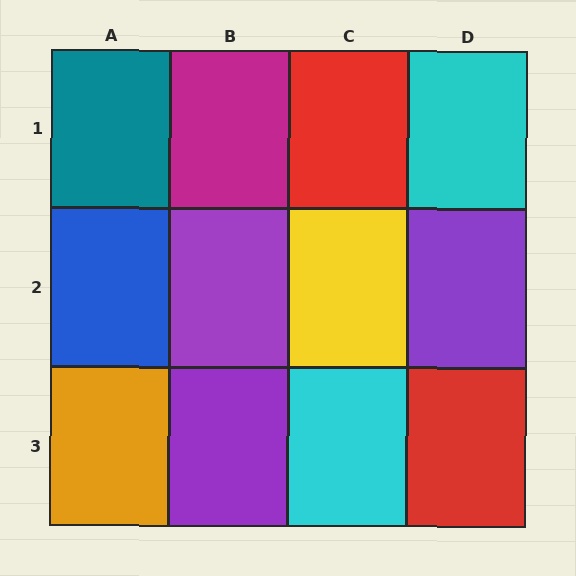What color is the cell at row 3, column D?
Red.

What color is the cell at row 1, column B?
Magenta.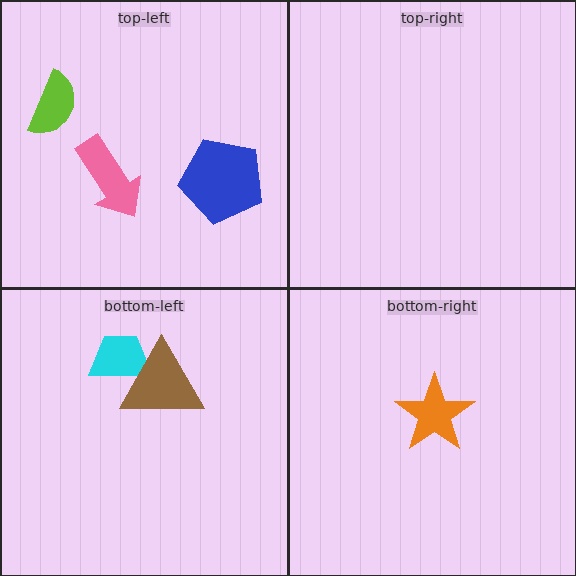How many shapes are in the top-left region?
3.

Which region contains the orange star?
The bottom-right region.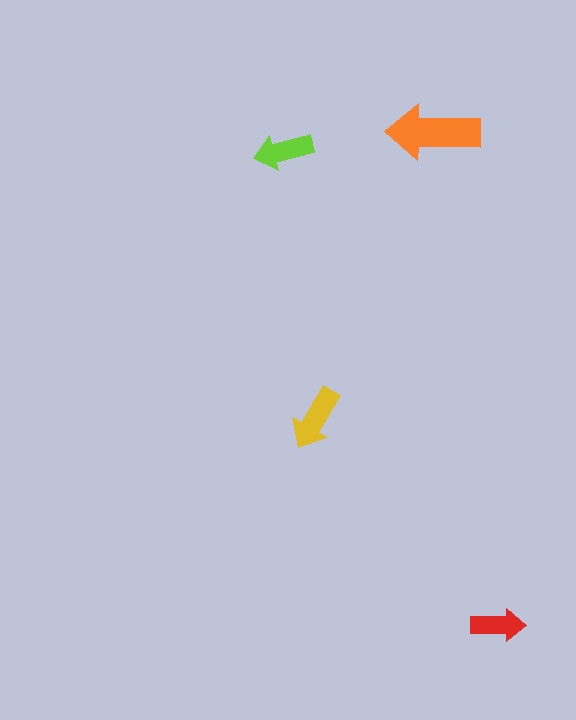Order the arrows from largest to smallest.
the orange one, the yellow one, the lime one, the red one.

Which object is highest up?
The orange arrow is topmost.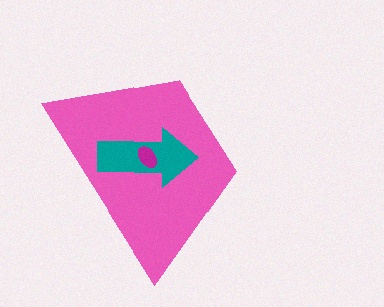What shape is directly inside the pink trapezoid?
The teal arrow.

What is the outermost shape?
The pink trapezoid.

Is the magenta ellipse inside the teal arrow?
Yes.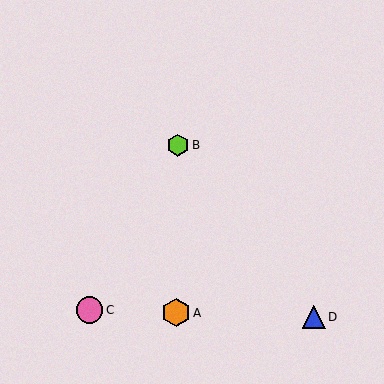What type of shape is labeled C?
Shape C is a pink circle.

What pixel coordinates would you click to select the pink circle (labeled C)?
Click at (90, 310) to select the pink circle C.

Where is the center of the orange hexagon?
The center of the orange hexagon is at (176, 313).